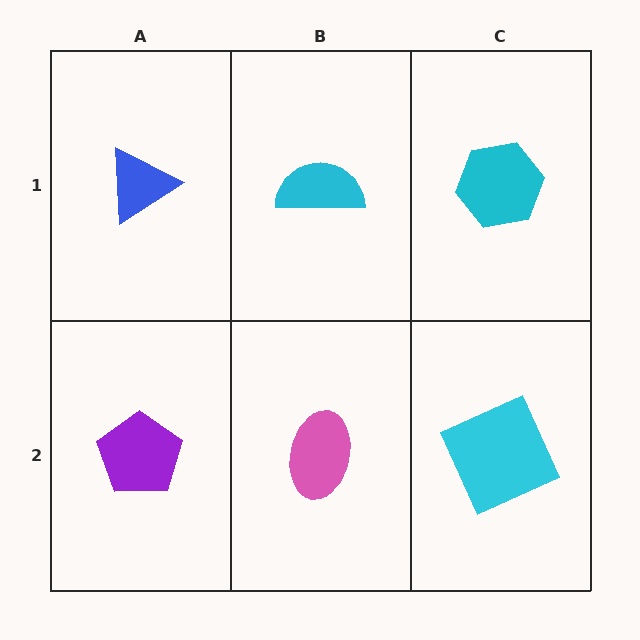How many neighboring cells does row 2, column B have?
3.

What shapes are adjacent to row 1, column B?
A pink ellipse (row 2, column B), a blue triangle (row 1, column A), a cyan hexagon (row 1, column C).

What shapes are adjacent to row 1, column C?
A cyan square (row 2, column C), a cyan semicircle (row 1, column B).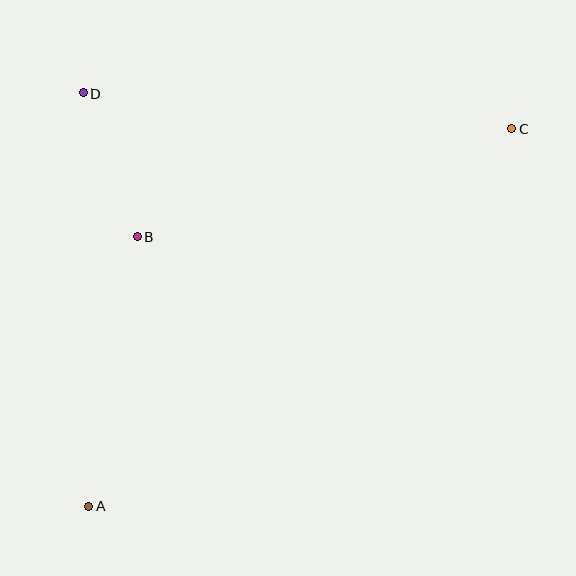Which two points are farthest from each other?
Points A and C are farthest from each other.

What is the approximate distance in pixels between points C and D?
The distance between C and D is approximately 430 pixels.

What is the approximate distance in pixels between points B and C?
The distance between B and C is approximately 390 pixels.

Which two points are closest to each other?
Points B and D are closest to each other.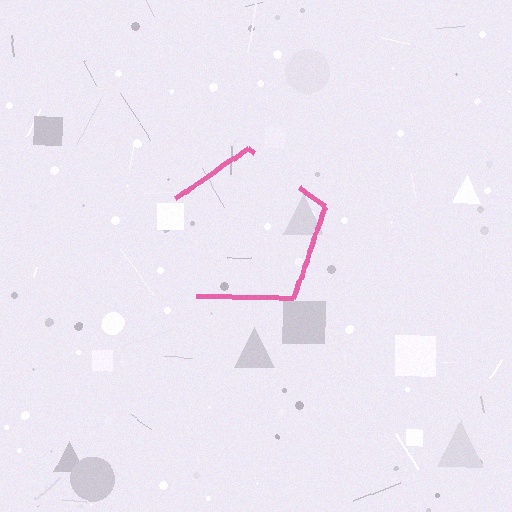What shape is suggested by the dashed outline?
The dashed outline suggests a pentagon.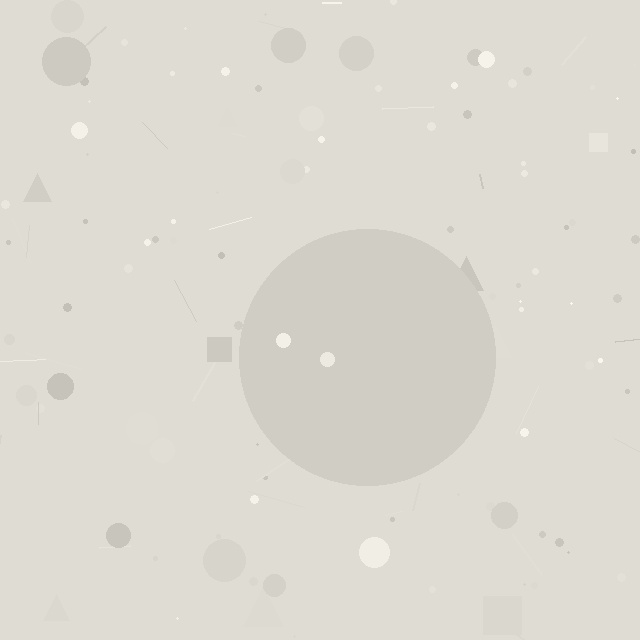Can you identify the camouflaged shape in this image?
The camouflaged shape is a circle.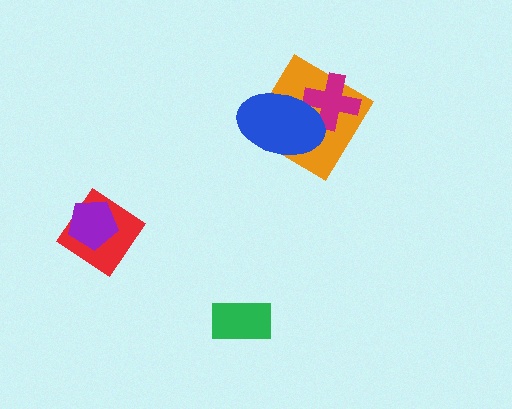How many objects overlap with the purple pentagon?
1 object overlaps with the purple pentagon.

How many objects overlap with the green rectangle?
0 objects overlap with the green rectangle.